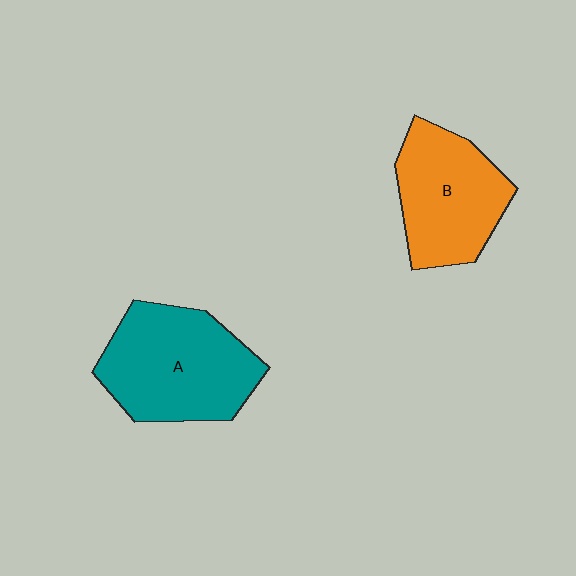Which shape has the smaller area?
Shape B (orange).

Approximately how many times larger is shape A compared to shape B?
Approximately 1.2 times.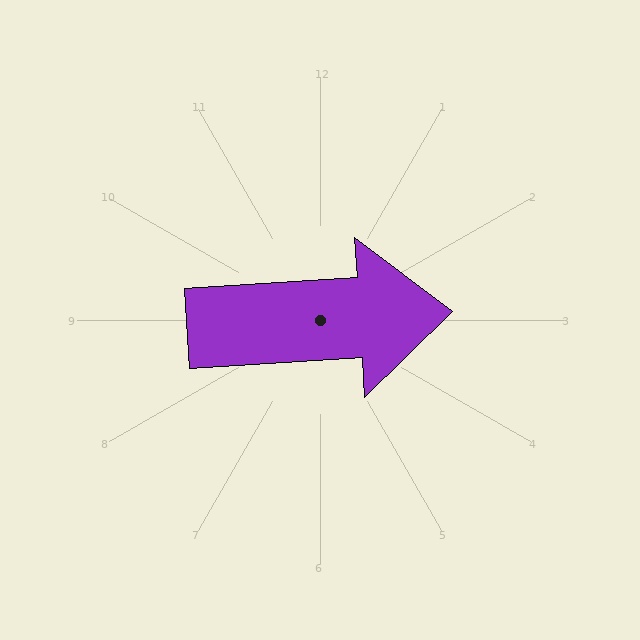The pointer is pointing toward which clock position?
Roughly 3 o'clock.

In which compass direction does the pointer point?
East.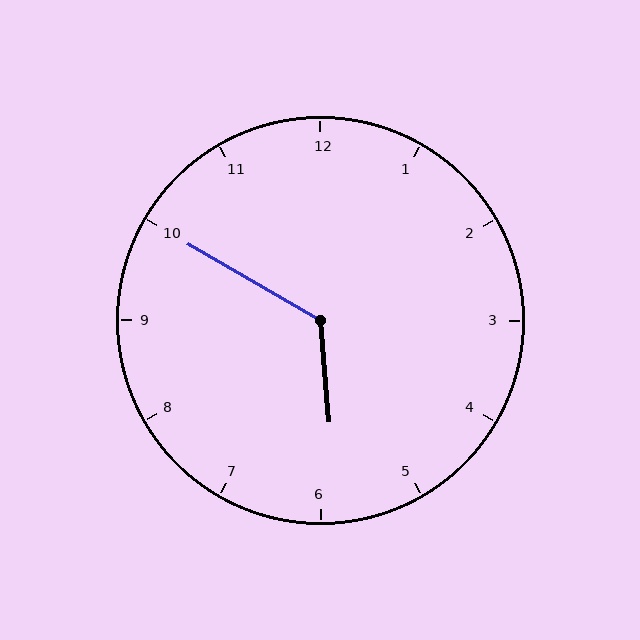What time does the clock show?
5:50.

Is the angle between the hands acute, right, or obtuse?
It is obtuse.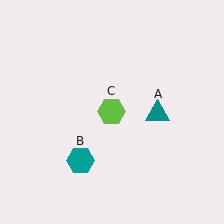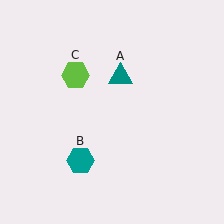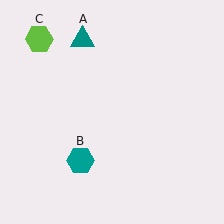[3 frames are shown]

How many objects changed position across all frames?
2 objects changed position: teal triangle (object A), lime hexagon (object C).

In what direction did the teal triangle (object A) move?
The teal triangle (object A) moved up and to the left.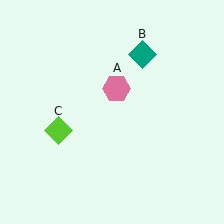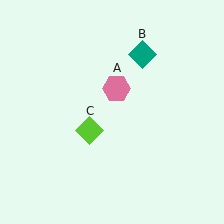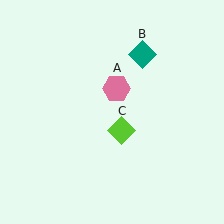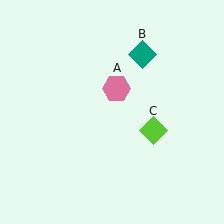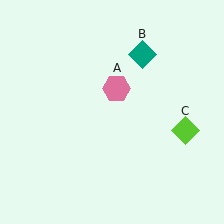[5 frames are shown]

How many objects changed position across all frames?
1 object changed position: lime diamond (object C).